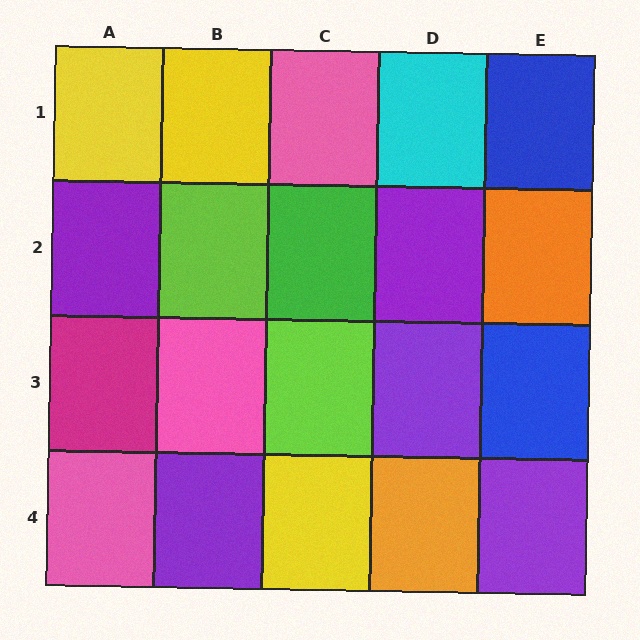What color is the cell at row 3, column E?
Blue.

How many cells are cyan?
1 cell is cyan.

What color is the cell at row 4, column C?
Yellow.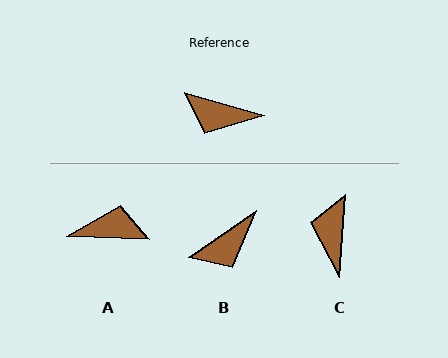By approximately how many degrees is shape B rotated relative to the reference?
Approximately 51 degrees counter-clockwise.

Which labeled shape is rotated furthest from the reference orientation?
A, about 167 degrees away.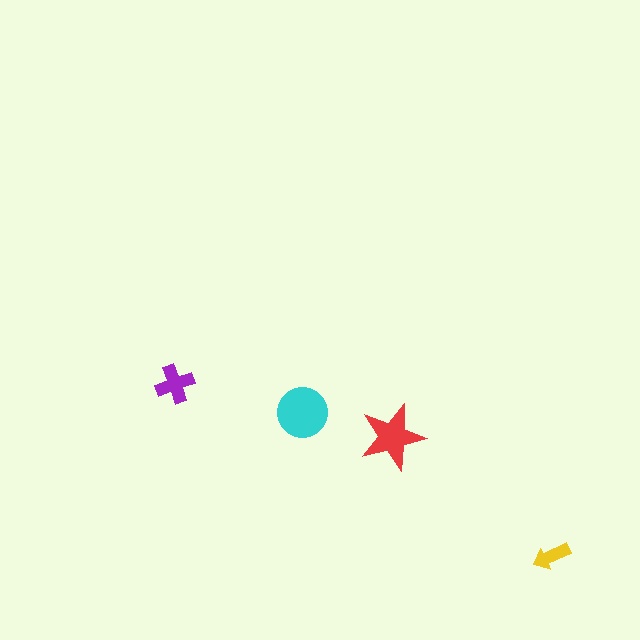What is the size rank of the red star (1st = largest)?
2nd.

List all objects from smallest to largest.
The yellow arrow, the purple cross, the red star, the cyan circle.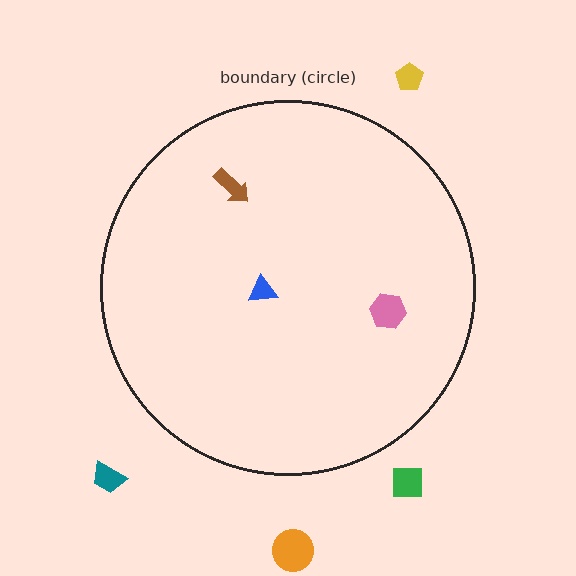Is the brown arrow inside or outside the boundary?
Inside.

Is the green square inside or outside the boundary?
Outside.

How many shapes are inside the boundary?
3 inside, 4 outside.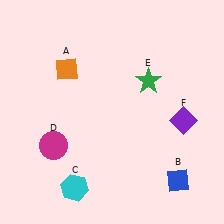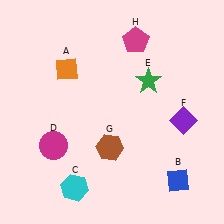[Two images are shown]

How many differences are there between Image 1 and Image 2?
There are 2 differences between the two images.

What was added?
A brown hexagon (G), a magenta pentagon (H) were added in Image 2.